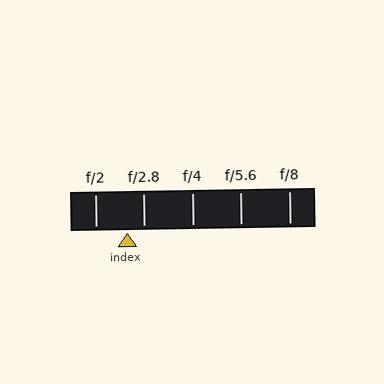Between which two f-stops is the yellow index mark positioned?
The index mark is between f/2 and f/2.8.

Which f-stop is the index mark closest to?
The index mark is closest to f/2.8.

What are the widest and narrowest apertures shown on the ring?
The widest aperture shown is f/2 and the narrowest is f/8.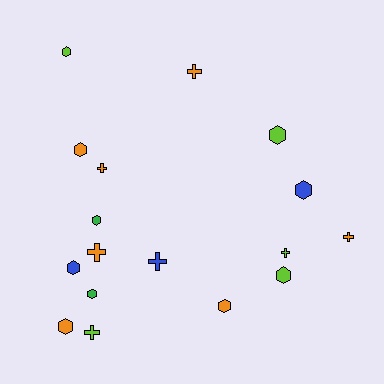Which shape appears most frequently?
Hexagon, with 10 objects.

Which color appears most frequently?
Orange, with 7 objects.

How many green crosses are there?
There are no green crosses.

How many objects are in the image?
There are 17 objects.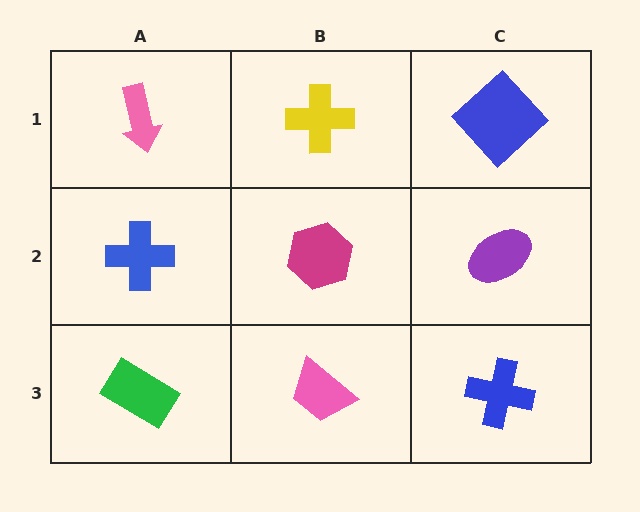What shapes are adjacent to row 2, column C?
A blue diamond (row 1, column C), a blue cross (row 3, column C), a magenta hexagon (row 2, column B).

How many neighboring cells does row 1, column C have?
2.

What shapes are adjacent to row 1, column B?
A magenta hexagon (row 2, column B), a pink arrow (row 1, column A), a blue diamond (row 1, column C).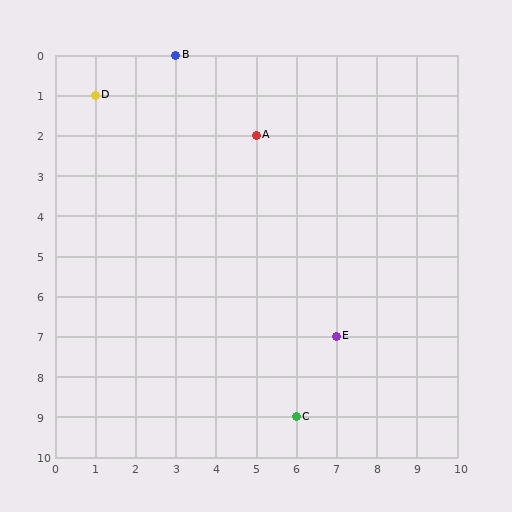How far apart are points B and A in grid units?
Points B and A are 2 columns and 2 rows apart (about 2.8 grid units diagonally).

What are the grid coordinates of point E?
Point E is at grid coordinates (7, 7).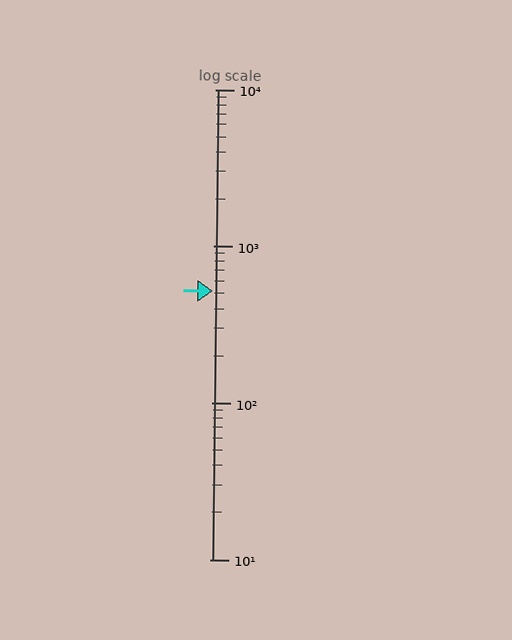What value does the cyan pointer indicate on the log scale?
The pointer indicates approximately 520.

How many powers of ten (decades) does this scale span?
The scale spans 3 decades, from 10 to 10000.